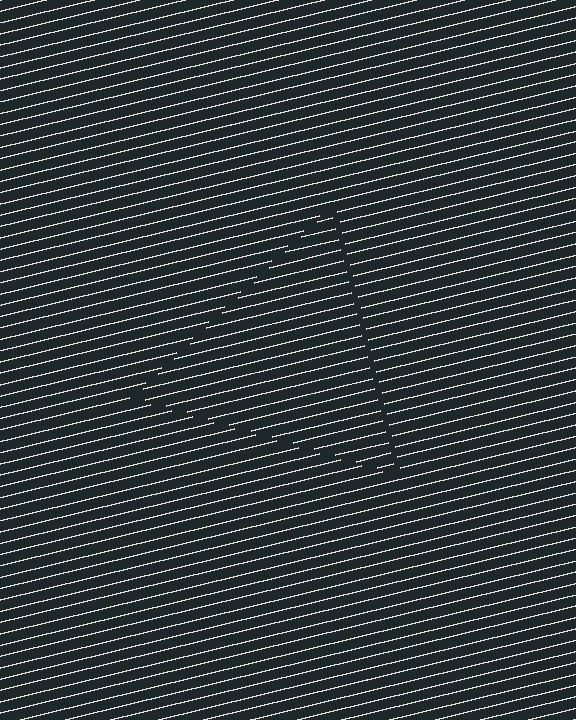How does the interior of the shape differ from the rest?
The interior of the shape contains the same grating, shifted by half a period — the contour is defined by the phase discontinuity where line-ends from the inner and outer gratings abut.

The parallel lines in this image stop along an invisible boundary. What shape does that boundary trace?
An illusory triangle. The interior of the shape contains the same grating, shifted by half a period — the contour is defined by the phase discontinuity where line-ends from the inner and outer gratings abut.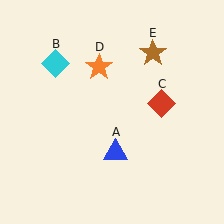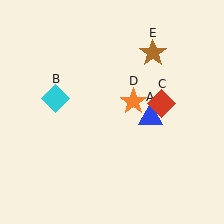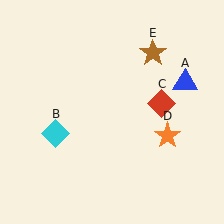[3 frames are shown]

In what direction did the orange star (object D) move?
The orange star (object D) moved down and to the right.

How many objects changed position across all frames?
3 objects changed position: blue triangle (object A), cyan diamond (object B), orange star (object D).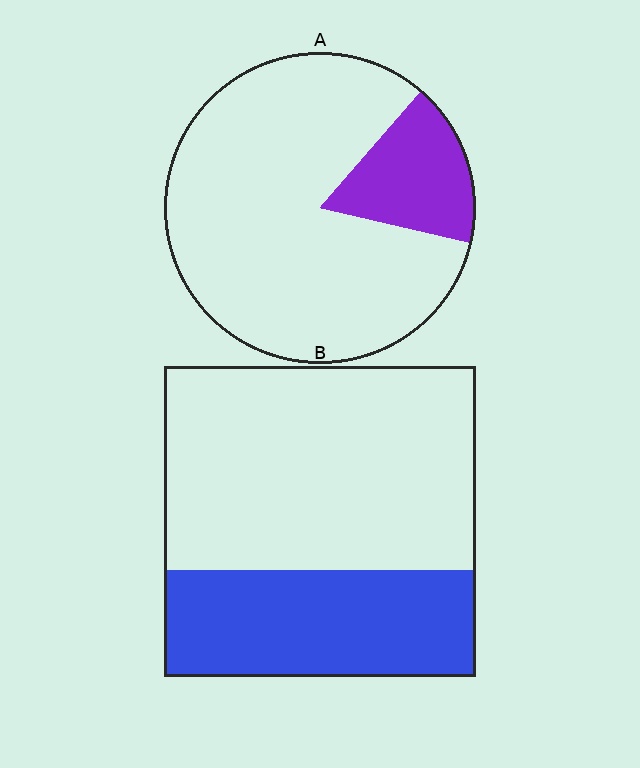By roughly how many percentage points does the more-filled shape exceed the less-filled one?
By roughly 15 percentage points (B over A).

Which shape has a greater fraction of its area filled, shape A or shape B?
Shape B.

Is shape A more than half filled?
No.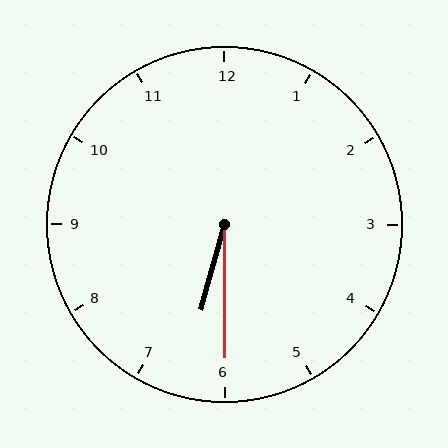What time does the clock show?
6:30.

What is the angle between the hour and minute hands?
Approximately 15 degrees.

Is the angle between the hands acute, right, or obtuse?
It is acute.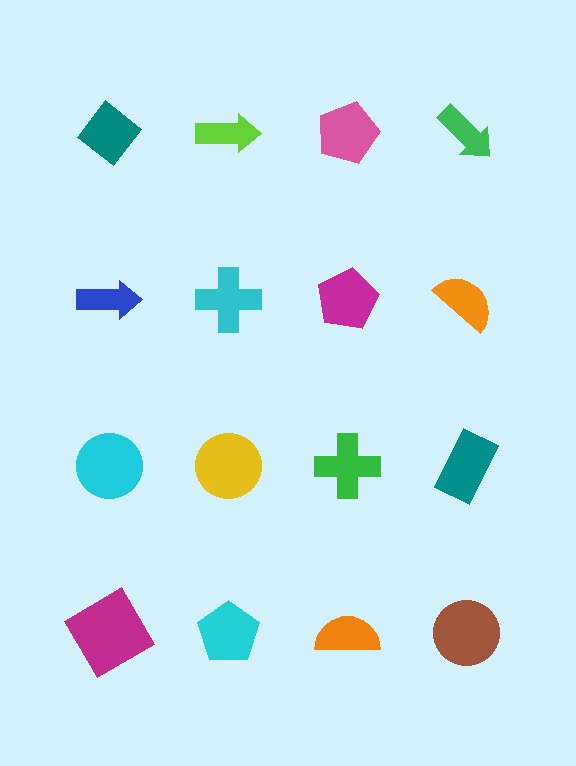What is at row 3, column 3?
A green cross.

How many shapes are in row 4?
4 shapes.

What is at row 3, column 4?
A teal rectangle.